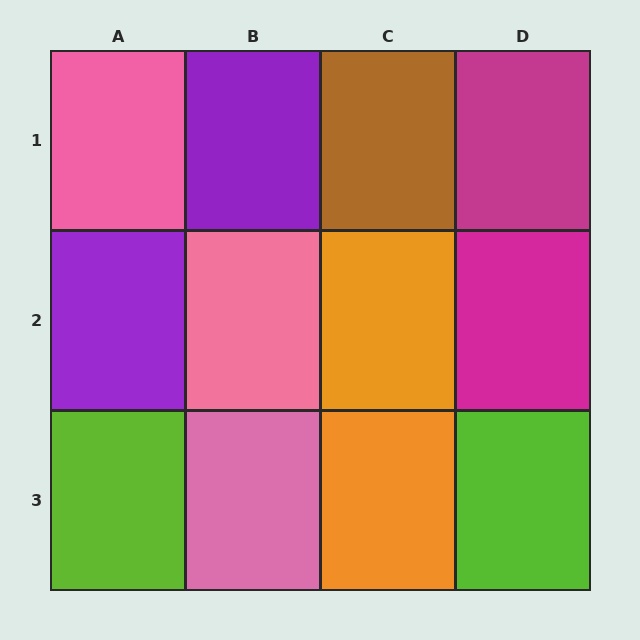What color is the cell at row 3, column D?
Lime.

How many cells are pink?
3 cells are pink.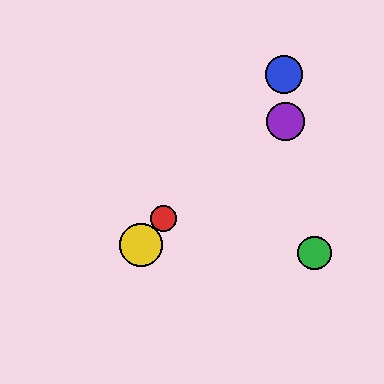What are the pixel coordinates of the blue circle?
The blue circle is at (284, 74).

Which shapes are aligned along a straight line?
The red circle, the blue circle, the yellow circle are aligned along a straight line.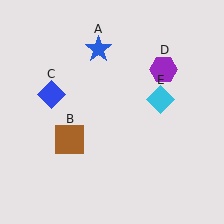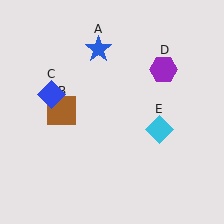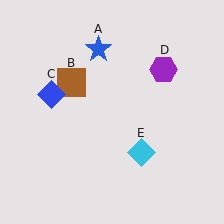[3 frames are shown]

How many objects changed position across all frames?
2 objects changed position: brown square (object B), cyan diamond (object E).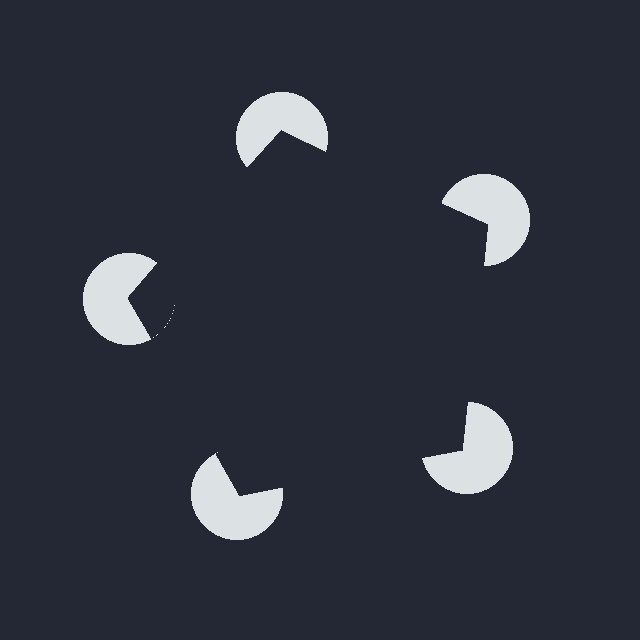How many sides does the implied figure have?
5 sides.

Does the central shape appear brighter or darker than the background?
It typically appears slightly darker than the background, even though no actual brightness change is drawn.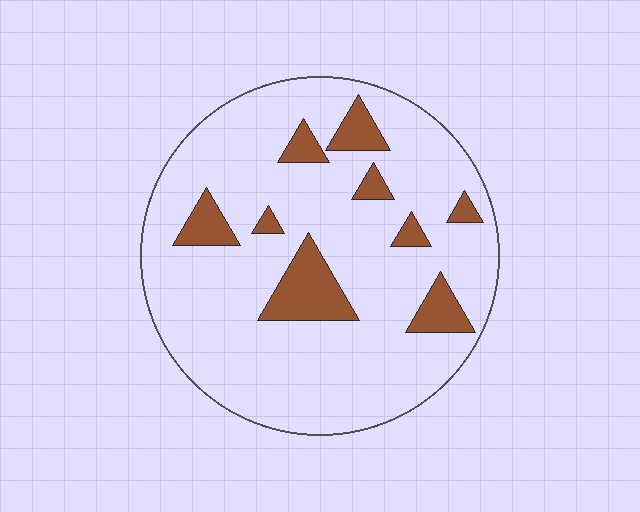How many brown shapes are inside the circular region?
9.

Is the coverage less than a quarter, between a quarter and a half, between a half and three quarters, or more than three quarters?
Less than a quarter.